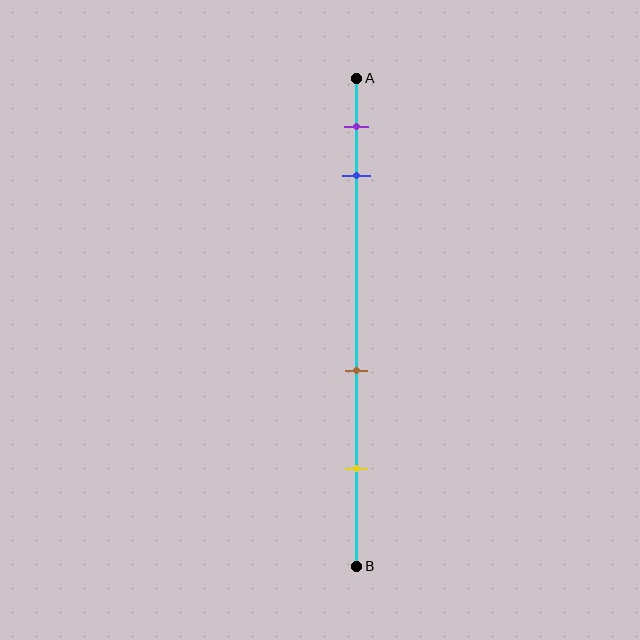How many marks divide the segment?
There are 4 marks dividing the segment.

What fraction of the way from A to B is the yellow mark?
The yellow mark is approximately 80% (0.8) of the way from A to B.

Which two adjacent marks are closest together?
The purple and blue marks are the closest adjacent pair.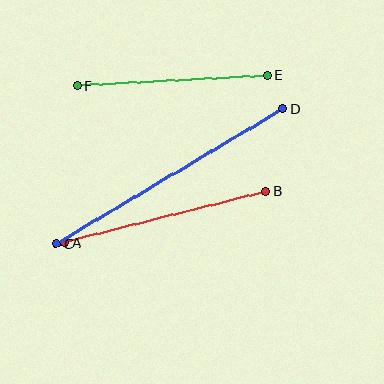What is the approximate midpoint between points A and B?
The midpoint is at approximately (165, 217) pixels.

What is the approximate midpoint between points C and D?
The midpoint is at approximately (170, 176) pixels.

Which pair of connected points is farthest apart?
Points C and D are farthest apart.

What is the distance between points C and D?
The distance is approximately 264 pixels.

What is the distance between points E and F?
The distance is approximately 191 pixels.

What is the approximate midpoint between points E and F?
The midpoint is at approximately (172, 81) pixels.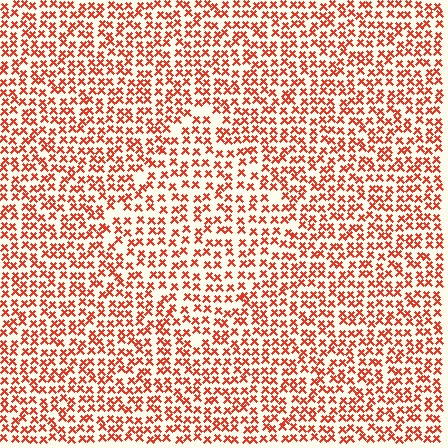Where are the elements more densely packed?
The elements are more densely packed outside the diamond boundary.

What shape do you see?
I see a diamond.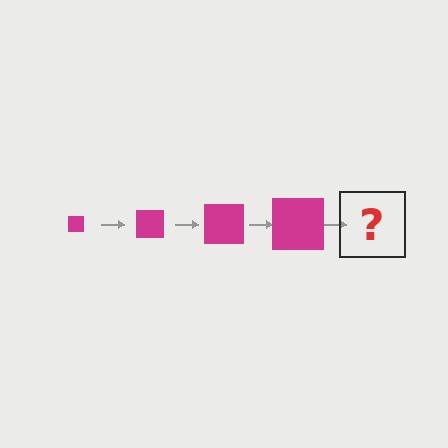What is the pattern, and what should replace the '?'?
The pattern is that the square gets progressively larger each step. The '?' should be a magenta square, larger than the previous one.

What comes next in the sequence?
The next element should be a magenta square, larger than the previous one.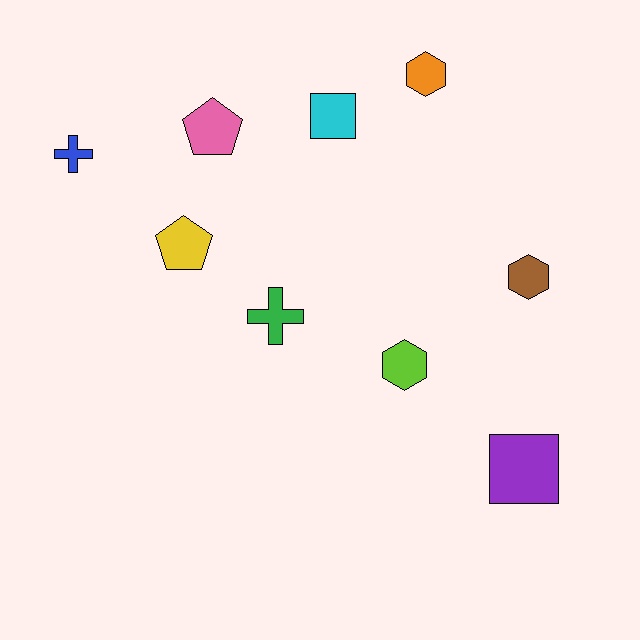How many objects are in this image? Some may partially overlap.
There are 9 objects.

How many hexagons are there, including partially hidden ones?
There are 3 hexagons.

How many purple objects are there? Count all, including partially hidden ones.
There is 1 purple object.